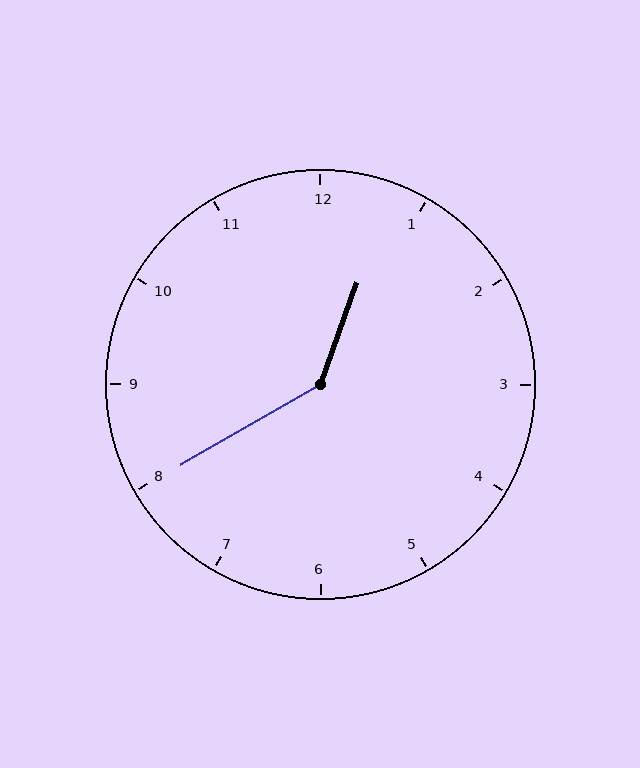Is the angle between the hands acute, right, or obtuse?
It is obtuse.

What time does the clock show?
12:40.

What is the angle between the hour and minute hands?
Approximately 140 degrees.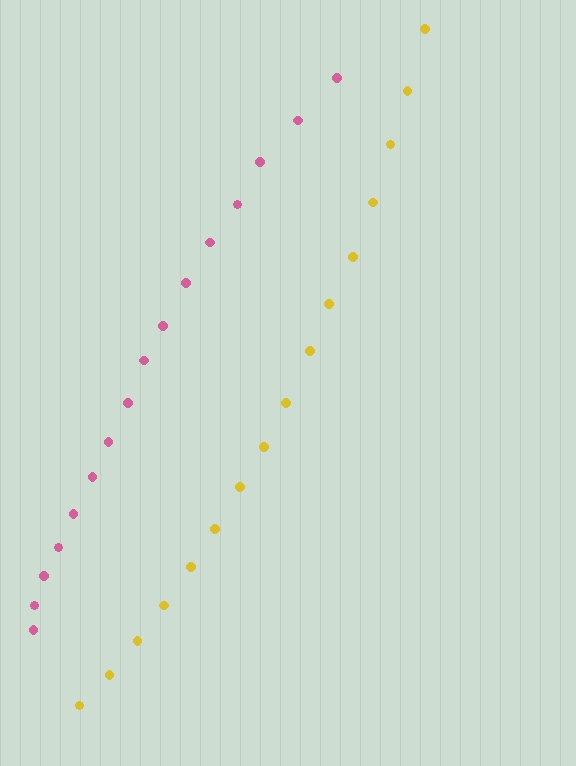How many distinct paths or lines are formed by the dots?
There are 2 distinct paths.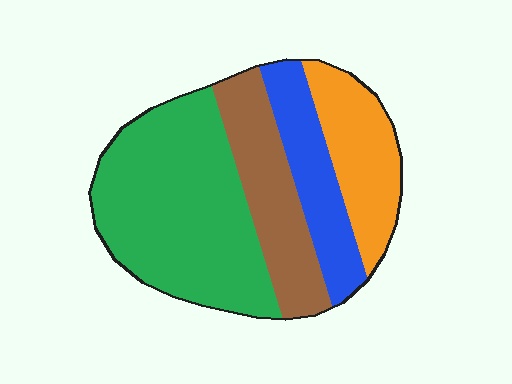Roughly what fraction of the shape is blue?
Blue covers around 15% of the shape.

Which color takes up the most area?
Green, at roughly 45%.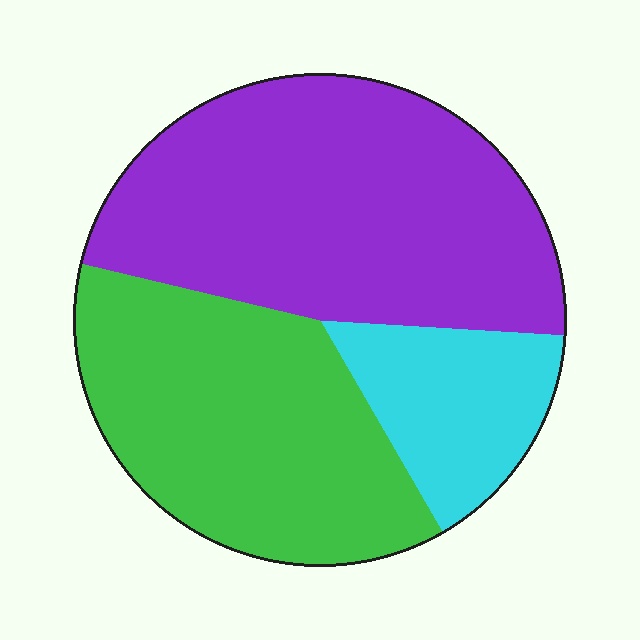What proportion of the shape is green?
Green takes up about three eighths (3/8) of the shape.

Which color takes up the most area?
Purple, at roughly 45%.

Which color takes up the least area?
Cyan, at roughly 15%.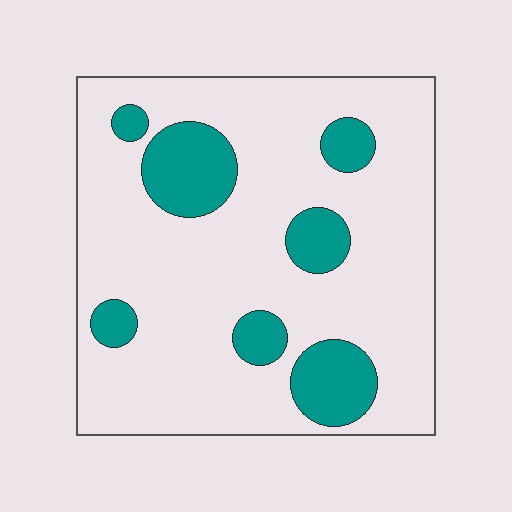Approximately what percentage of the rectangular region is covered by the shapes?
Approximately 20%.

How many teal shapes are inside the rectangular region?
7.